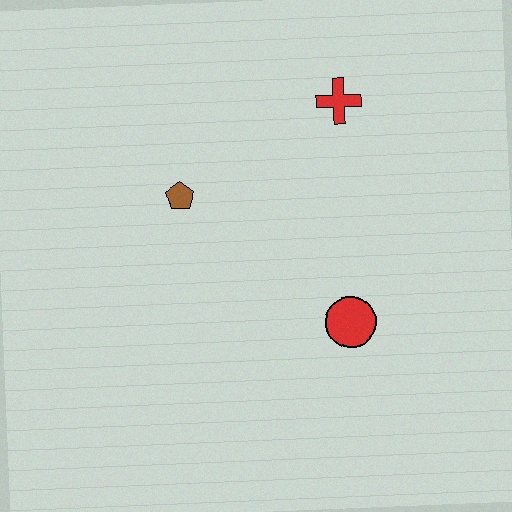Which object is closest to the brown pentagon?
The red cross is closest to the brown pentagon.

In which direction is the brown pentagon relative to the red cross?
The brown pentagon is to the left of the red cross.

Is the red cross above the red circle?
Yes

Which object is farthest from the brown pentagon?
The red circle is farthest from the brown pentagon.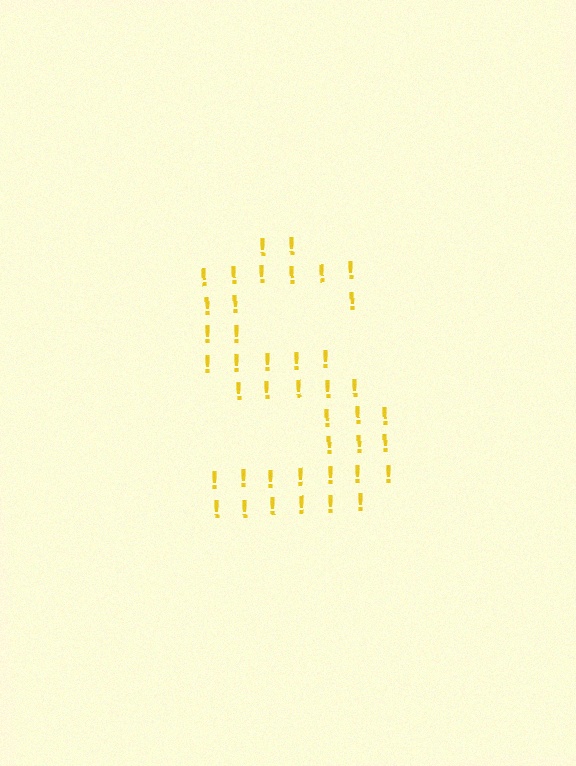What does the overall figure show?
The overall figure shows the letter S.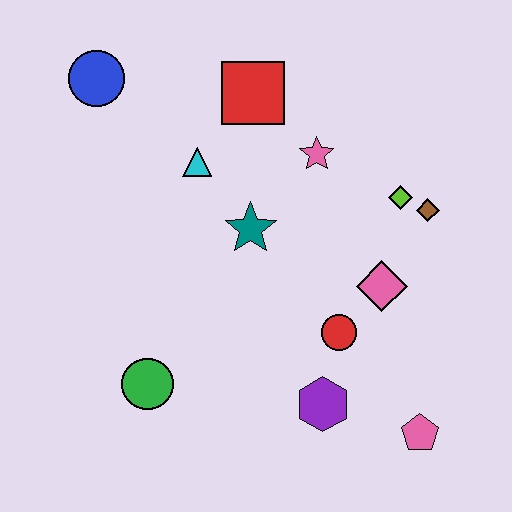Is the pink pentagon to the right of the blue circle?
Yes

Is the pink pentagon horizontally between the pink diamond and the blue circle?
No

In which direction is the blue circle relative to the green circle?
The blue circle is above the green circle.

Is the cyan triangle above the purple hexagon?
Yes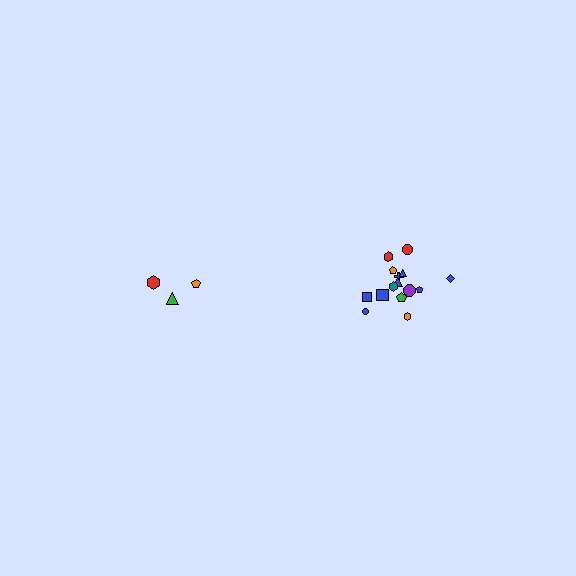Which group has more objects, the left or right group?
The right group.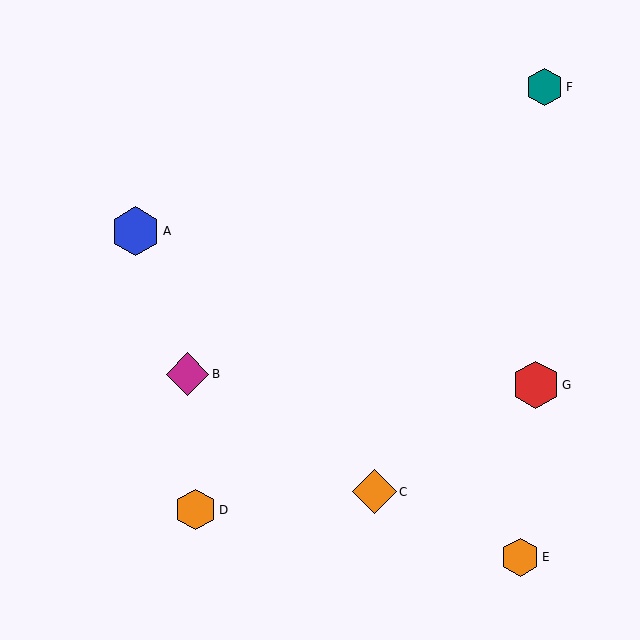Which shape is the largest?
The blue hexagon (labeled A) is the largest.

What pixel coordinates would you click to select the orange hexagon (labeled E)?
Click at (520, 557) to select the orange hexagon E.